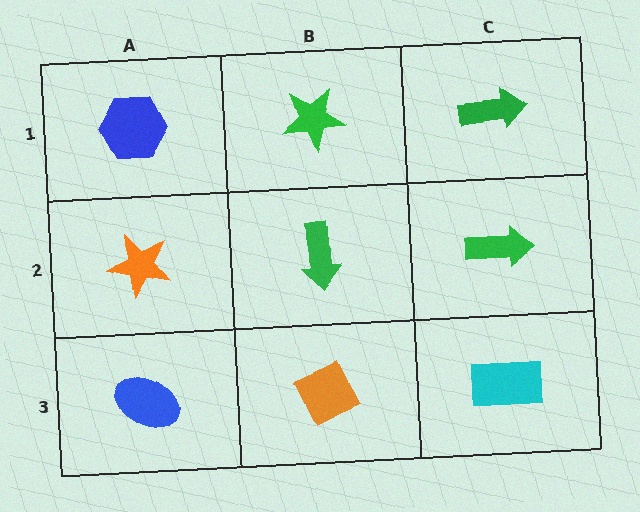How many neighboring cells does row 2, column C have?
3.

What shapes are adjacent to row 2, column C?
A green arrow (row 1, column C), a cyan rectangle (row 3, column C), a green arrow (row 2, column B).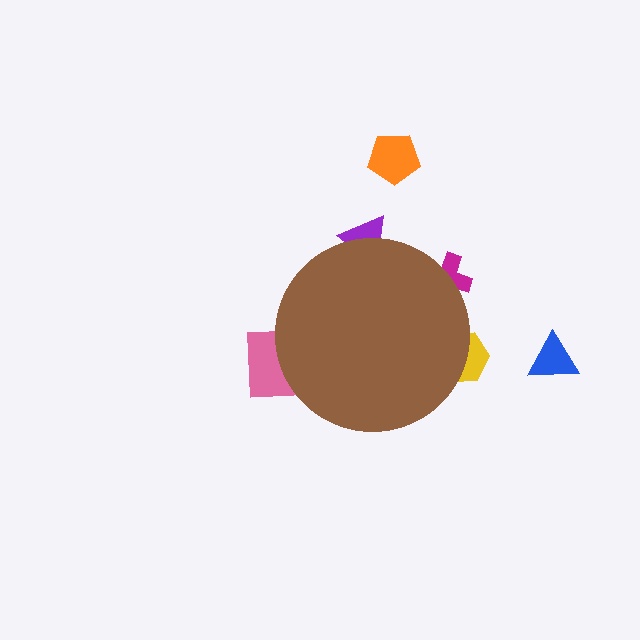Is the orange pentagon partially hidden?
No, the orange pentagon is fully visible.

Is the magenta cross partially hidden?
Yes, the magenta cross is partially hidden behind the brown circle.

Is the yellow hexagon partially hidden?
Yes, the yellow hexagon is partially hidden behind the brown circle.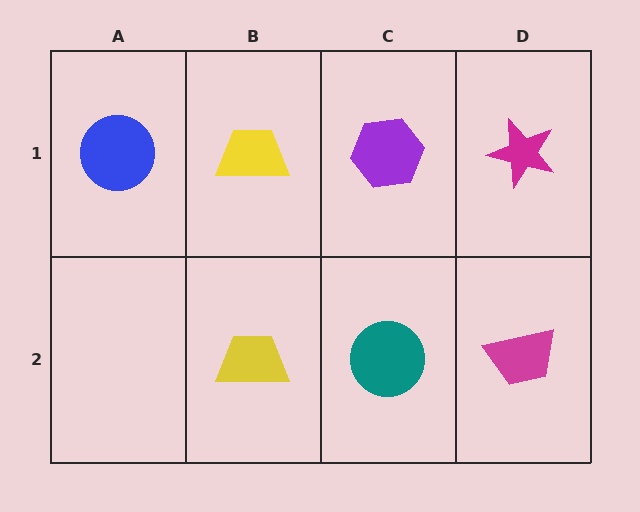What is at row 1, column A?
A blue circle.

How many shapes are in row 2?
3 shapes.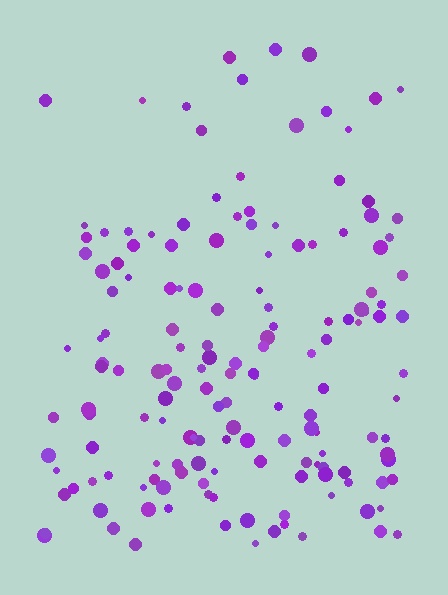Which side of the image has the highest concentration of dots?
The bottom.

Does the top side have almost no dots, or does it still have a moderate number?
Still a moderate number, just noticeably fewer than the bottom.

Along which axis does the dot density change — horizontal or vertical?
Vertical.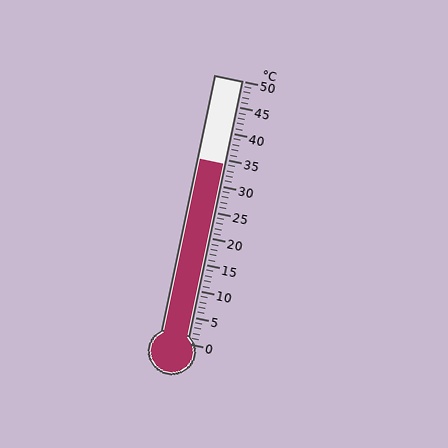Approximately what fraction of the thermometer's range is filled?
The thermometer is filled to approximately 70% of its range.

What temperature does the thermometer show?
The thermometer shows approximately 34°C.